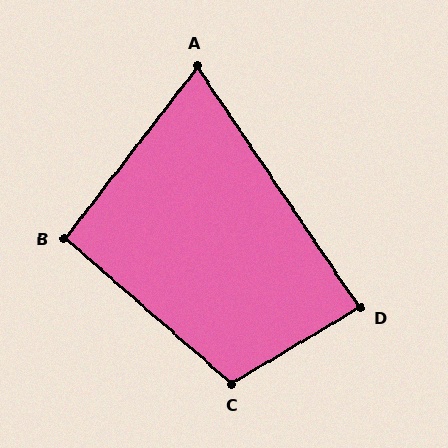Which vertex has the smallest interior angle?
A, at approximately 72 degrees.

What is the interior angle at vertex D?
Approximately 86 degrees (approximately right).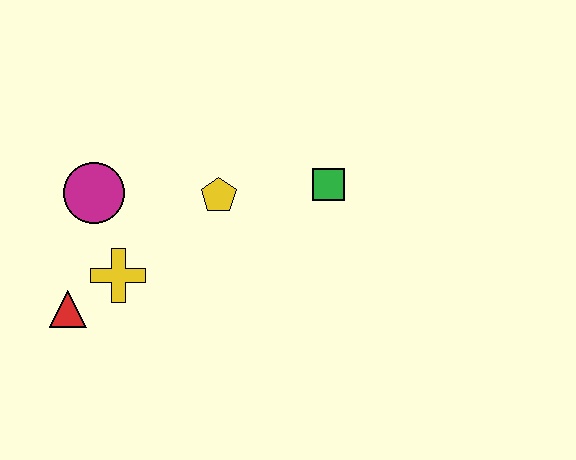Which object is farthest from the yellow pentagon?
The red triangle is farthest from the yellow pentagon.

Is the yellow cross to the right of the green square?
No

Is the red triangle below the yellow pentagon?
Yes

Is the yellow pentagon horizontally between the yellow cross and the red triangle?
No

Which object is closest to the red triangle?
The yellow cross is closest to the red triangle.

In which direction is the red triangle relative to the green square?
The red triangle is to the left of the green square.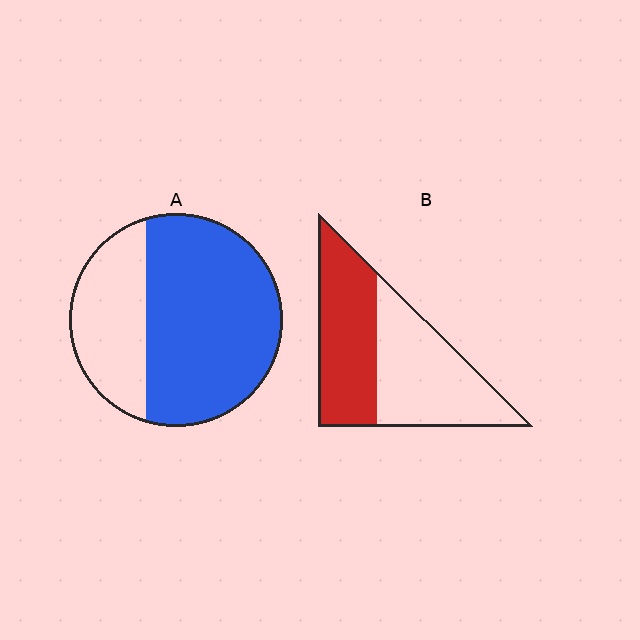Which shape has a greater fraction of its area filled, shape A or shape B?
Shape A.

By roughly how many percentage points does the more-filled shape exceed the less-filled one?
By roughly 20 percentage points (A over B).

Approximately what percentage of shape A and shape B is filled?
A is approximately 70% and B is approximately 45%.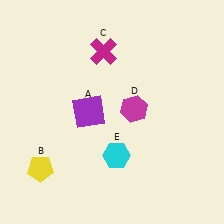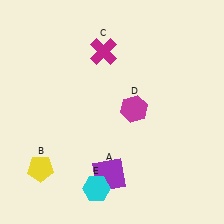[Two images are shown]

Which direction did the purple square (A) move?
The purple square (A) moved down.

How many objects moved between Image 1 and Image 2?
2 objects moved between the two images.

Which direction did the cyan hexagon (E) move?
The cyan hexagon (E) moved down.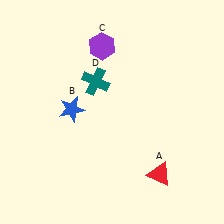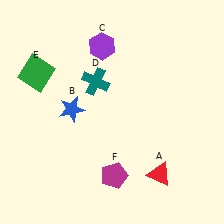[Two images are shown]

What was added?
A green square (E), a magenta pentagon (F) were added in Image 2.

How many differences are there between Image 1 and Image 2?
There are 2 differences between the two images.